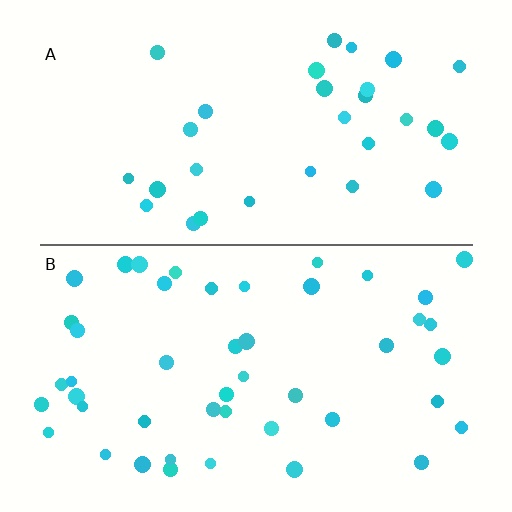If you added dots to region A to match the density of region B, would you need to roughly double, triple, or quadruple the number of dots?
Approximately double.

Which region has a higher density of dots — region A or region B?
B (the bottom).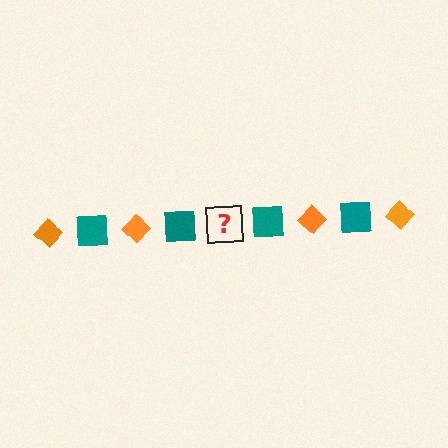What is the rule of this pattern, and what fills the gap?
The rule is that the pattern alternates between orange diamond and teal square. The gap should be filled with an orange diamond.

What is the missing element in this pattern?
The missing element is an orange diamond.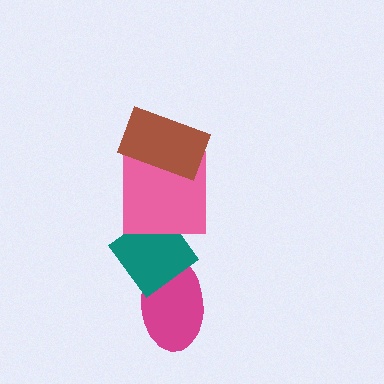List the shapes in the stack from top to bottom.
From top to bottom: the brown rectangle, the pink square, the teal diamond, the magenta ellipse.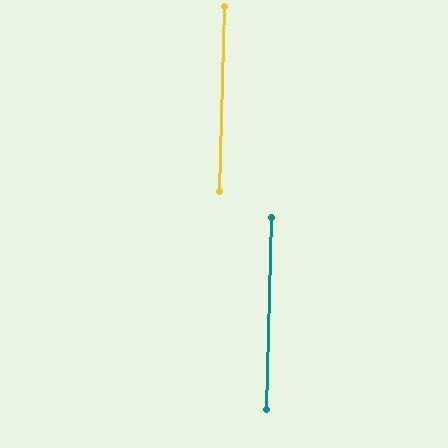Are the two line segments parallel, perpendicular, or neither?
Parallel — their directions differ by only 0.3°.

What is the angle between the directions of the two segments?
Approximately 0 degrees.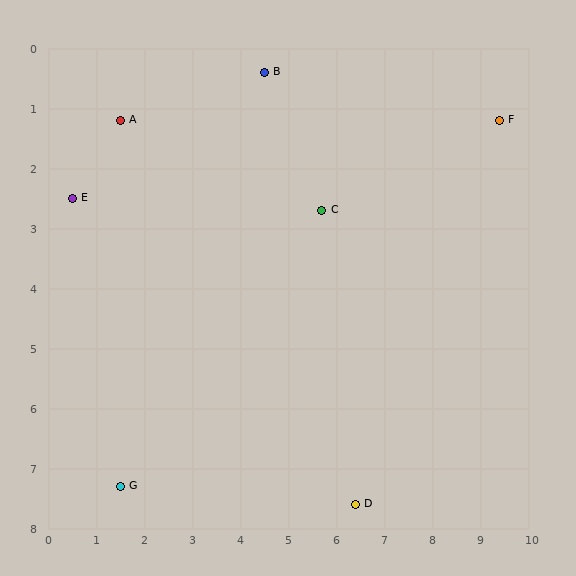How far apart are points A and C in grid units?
Points A and C are about 4.5 grid units apart.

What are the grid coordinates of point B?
Point B is at approximately (4.5, 0.4).